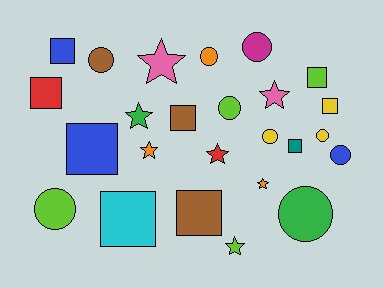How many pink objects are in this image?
There are 2 pink objects.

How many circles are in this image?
There are 9 circles.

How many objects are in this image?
There are 25 objects.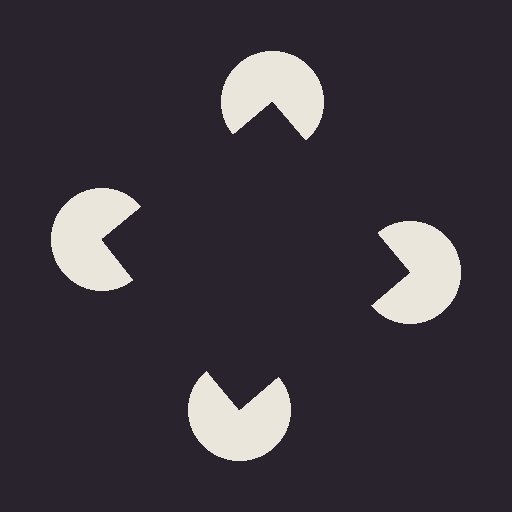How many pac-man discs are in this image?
There are 4 — one at each vertex of the illusory square.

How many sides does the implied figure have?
4 sides.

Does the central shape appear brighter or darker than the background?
It typically appears slightly darker than the background, even though no actual brightness change is drawn.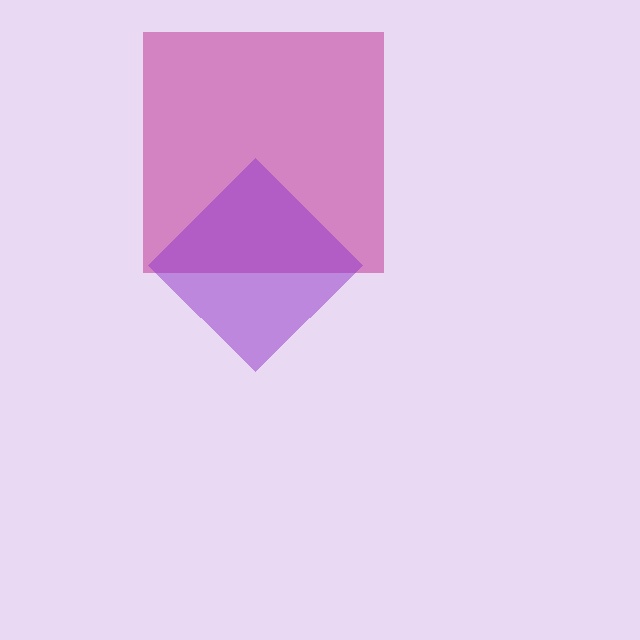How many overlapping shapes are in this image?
There are 2 overlapping shapes in the image.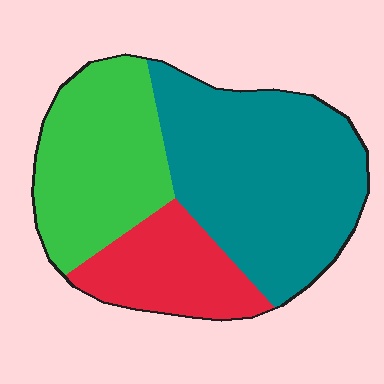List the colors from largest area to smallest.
From largest to smallest: teal, green, red.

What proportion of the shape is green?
Green covers 32% of the shape.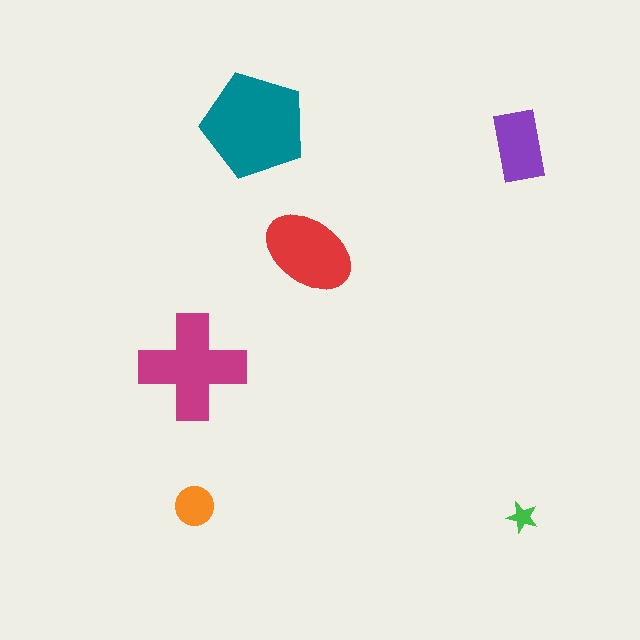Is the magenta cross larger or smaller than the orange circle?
Larger.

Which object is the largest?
The teal pentagon.